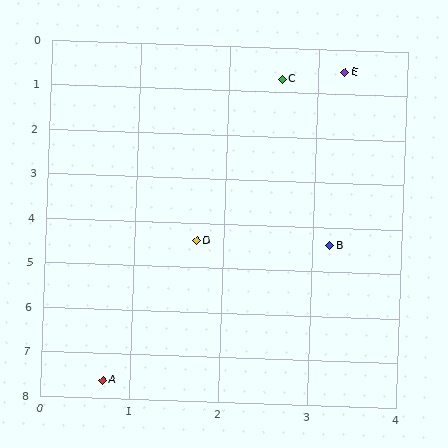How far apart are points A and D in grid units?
Points A and D are about 3.4 grid units apart.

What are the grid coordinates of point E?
Point E is at approximately (3.3, 0.5).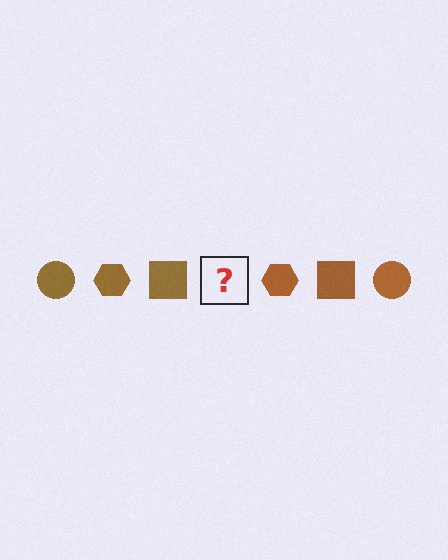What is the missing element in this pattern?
The missing element is a brown circle.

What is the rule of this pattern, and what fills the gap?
The rule is that the pattern cycles through circle, hexagon, square shapes in brown. The gap should be filled with a brown circle.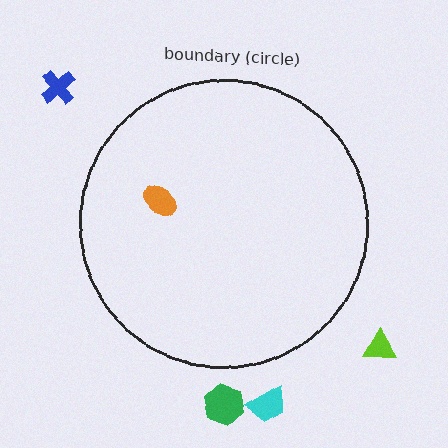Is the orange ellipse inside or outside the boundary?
Inside.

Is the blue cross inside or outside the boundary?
Outside.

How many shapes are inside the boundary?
1 inside, 4 outside.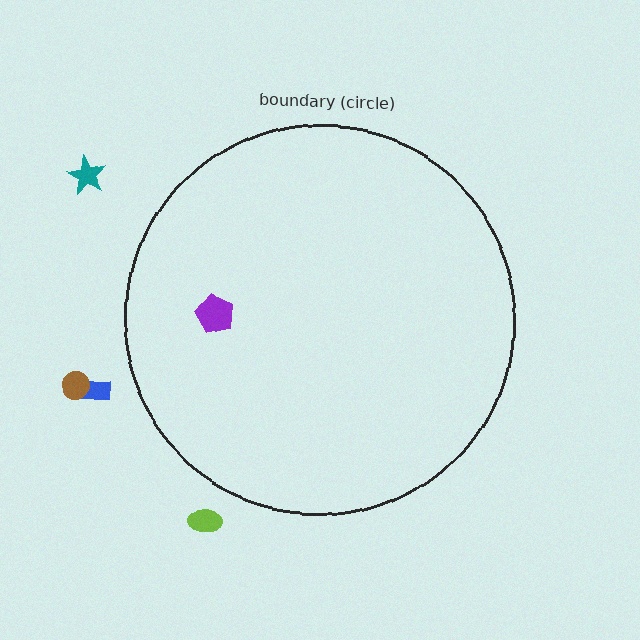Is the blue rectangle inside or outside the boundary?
Outside.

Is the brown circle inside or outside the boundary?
Outside.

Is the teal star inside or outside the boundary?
Outside.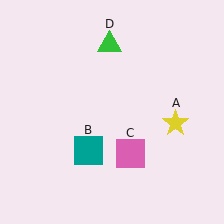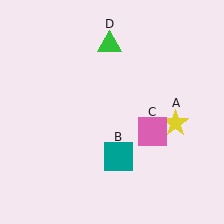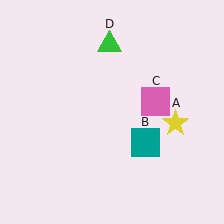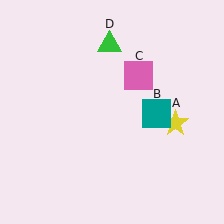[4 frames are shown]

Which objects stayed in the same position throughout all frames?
Yellow star (object A) and green triangle (object D) remained stationary.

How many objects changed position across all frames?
2 objects changed position: teal square (object B), pink square (object C).